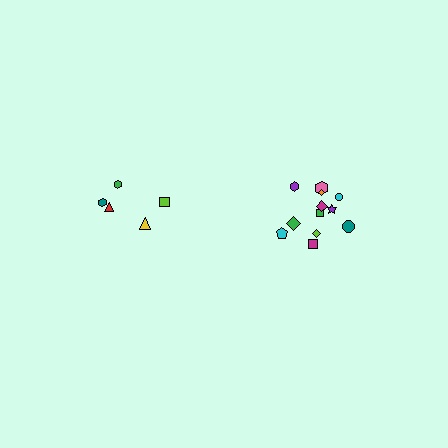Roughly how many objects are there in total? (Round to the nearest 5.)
Roughly 15 objects in total.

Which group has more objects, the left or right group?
The right group.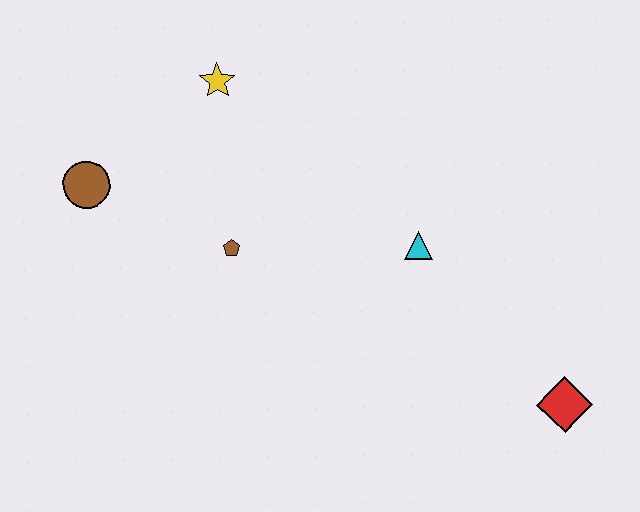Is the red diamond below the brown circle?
Yes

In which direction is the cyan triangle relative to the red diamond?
The cyan triangle is above the red diamond.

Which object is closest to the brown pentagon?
The brown circle is closest to the brown pentagon.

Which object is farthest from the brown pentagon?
The red diamond is farthest from the brown pentagon.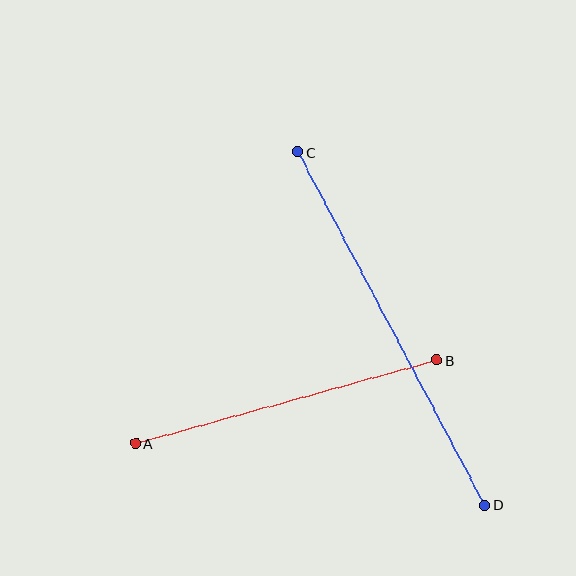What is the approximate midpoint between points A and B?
The midpoint is at approximately (286, 402) pixels.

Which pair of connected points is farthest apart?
Points C and D are farthest apart.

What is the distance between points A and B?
The distance is approximately 312 pixels.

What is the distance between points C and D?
The distance is approximately 399 pixels.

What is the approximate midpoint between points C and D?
The midpoint is at approximately (391, 329) pixels.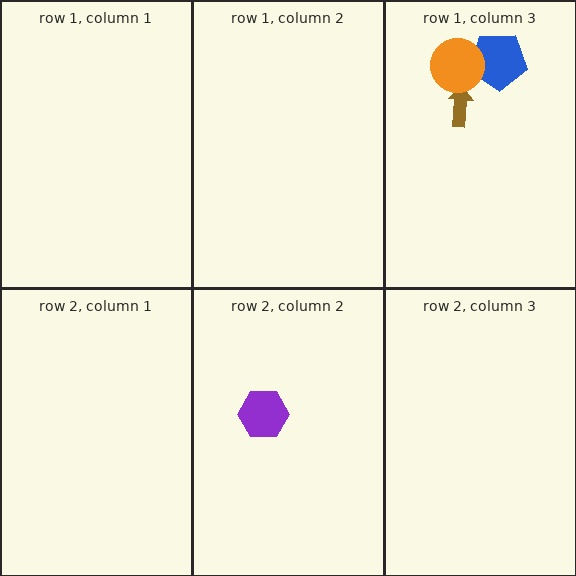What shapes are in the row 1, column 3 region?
The brown arrow, the blue pentagon, the orange circle.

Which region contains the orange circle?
The row 1, column 3 region.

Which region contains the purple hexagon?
The row 2, column 2 region.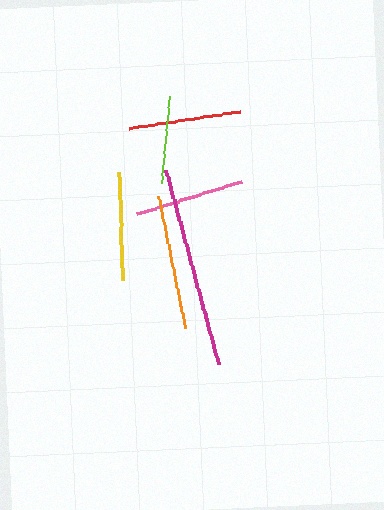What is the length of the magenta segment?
The magenta segment is approximately 200 pixels long.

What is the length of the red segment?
The red segment is approximately 112 pixels long.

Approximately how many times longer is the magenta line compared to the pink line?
The magenta line is approximately 1.8 times the length of the pink line.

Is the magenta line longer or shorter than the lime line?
The magenta line is longer than the lime line.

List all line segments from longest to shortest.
From longest to shortest: magenta, orange, red, pink, yellow, lime.